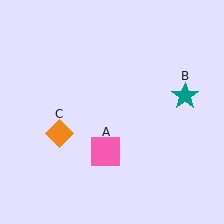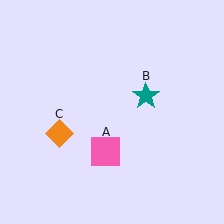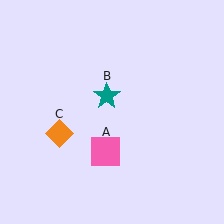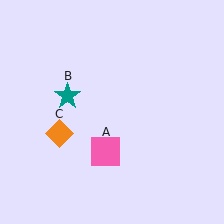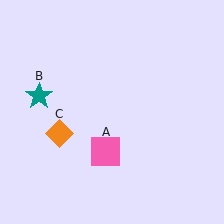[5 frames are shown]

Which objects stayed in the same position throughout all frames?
Pink square (object A) and orange diamond (object C) remained stationary.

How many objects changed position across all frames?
1 object changed position: teal star (object B).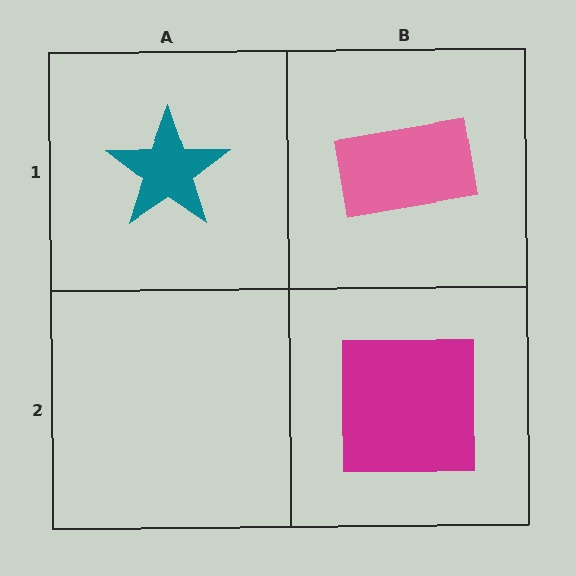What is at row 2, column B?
A magenta square.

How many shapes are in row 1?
2 shapes.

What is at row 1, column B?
A pink rectangle.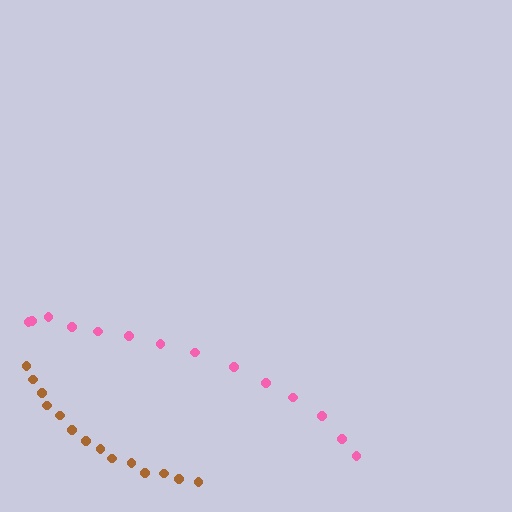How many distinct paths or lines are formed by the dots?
There are 2 distinct paths.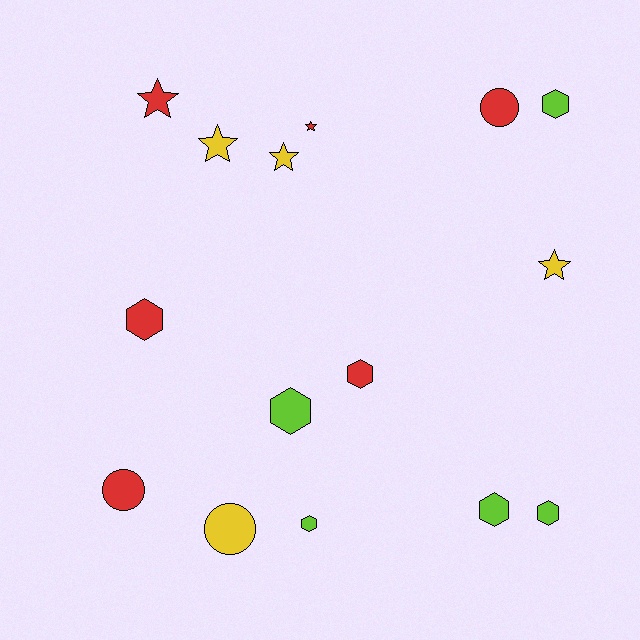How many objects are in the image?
There are 15 objects.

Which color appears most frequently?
Red, with 6 objects.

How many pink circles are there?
There are no pink circles.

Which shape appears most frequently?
Hexagon, with 7 objects.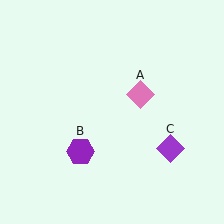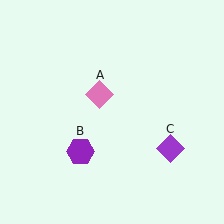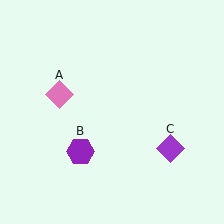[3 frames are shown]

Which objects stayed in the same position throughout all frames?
Purple hexagon (object B) and purple diamond (object C) remained stationary.